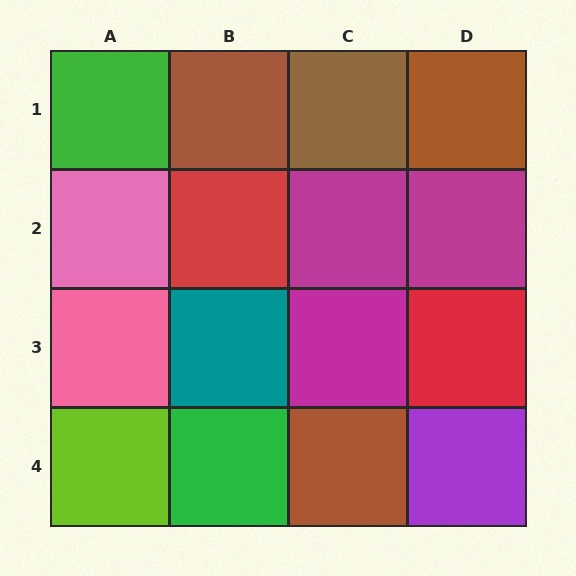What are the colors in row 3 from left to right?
Pink, teal, magenta, red.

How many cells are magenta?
3 cells are magenta.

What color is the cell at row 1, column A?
Green.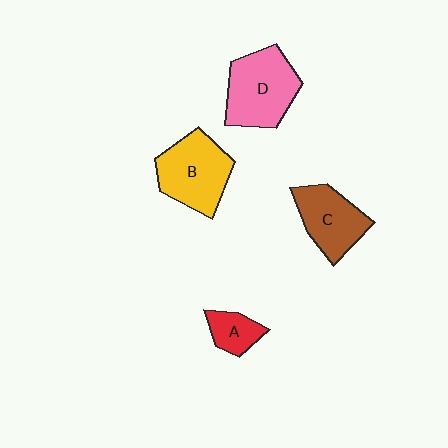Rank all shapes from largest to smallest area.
From largest to smallest: D (pink), B (yellow), C (brown), A (red).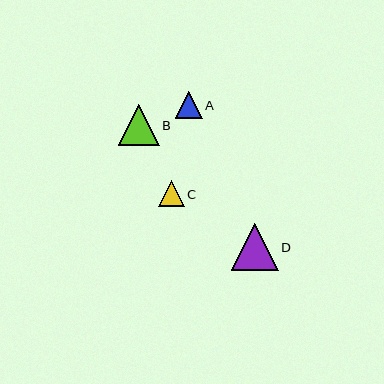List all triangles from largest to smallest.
From largest to smallest: D, B, A, C.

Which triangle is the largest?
Triangle D is the largest with a size of approximately 47 pixels.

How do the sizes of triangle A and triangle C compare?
Triangle A and triangle C are approximately the same size.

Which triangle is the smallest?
Triangle C is the smallest with a size of approximately 25 pixels.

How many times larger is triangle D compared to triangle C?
Triangle D is approximately 1.9 times the size of triangle C.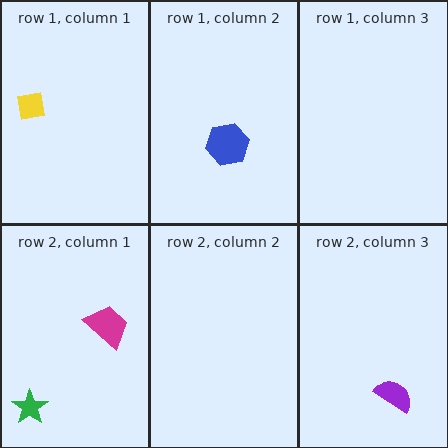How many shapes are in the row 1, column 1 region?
1.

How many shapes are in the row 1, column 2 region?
1.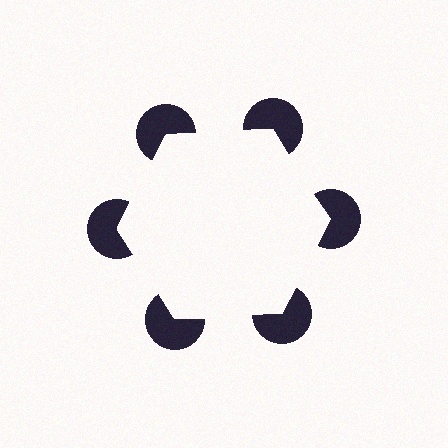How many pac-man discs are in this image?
There are 6 — one at each vertex of the illusory hexagon.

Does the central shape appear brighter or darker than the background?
It typically appears slightly brighter than the background, even though no actual brightness change is drawn.